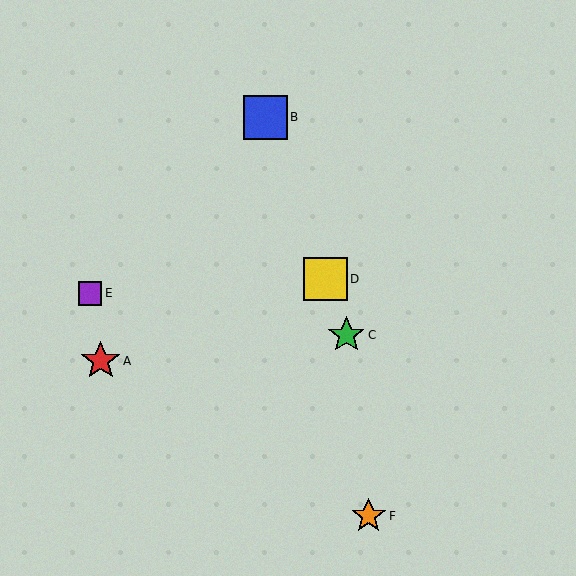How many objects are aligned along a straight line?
3 objects (B, C, D) are aligned along a straight line.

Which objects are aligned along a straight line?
Objects B, C, D are aligned along a straight line.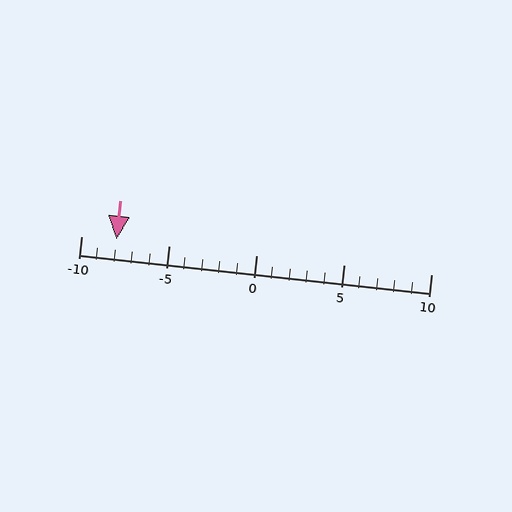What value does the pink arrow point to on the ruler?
The pink arrow points to approximately -8.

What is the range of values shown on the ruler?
The ruler shows values from -10 to 10.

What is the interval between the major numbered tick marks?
The major tick marks are spaced 5 units apart.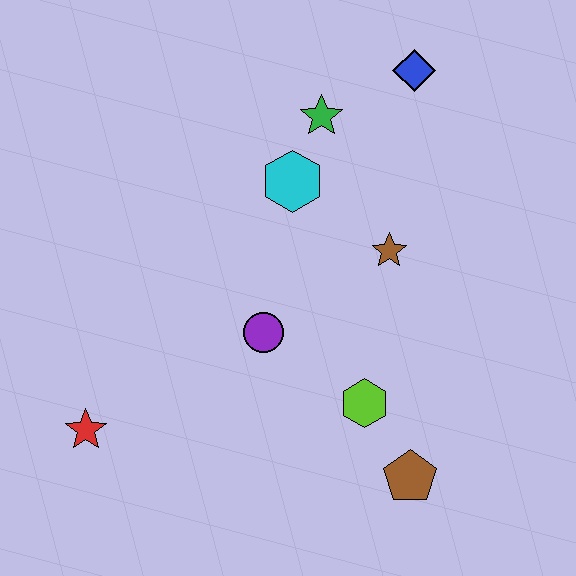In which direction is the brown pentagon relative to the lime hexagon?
The brown pentagon is below the lime hexagon.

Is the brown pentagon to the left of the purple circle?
No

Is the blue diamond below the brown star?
No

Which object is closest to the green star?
The cyan hexagon is closest to the green star.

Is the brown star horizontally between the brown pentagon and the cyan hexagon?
Yes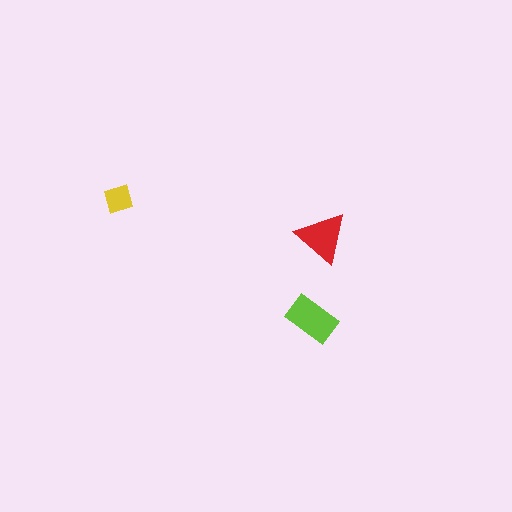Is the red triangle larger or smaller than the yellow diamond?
Larger.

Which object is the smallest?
The yellow diamond.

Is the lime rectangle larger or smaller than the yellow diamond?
Larger.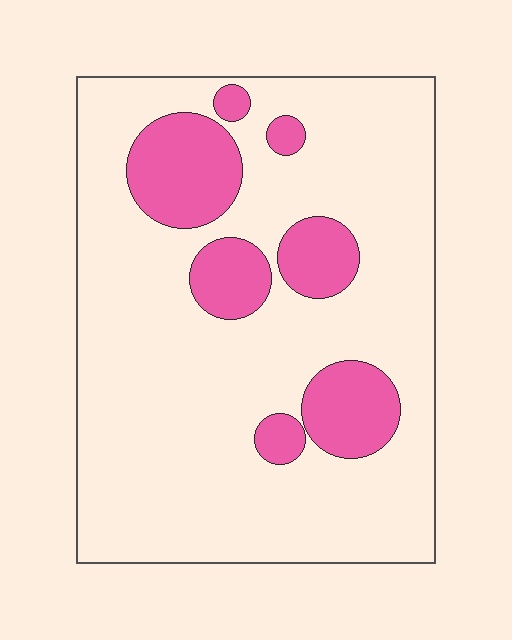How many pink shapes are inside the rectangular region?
7.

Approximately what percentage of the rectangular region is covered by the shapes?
Approximately 20%.